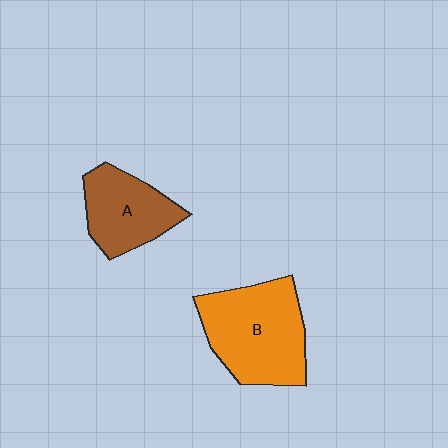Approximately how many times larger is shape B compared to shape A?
Approximately 1.5 times.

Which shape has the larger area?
Shape B (orange).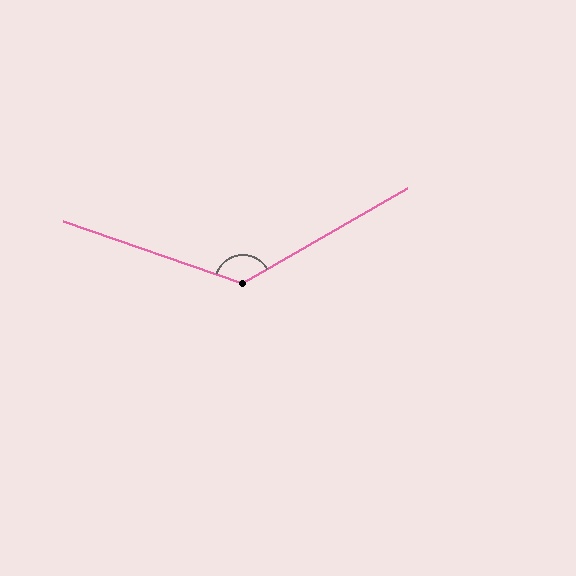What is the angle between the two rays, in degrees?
Approximately 131 degrees.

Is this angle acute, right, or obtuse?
It is obtuse.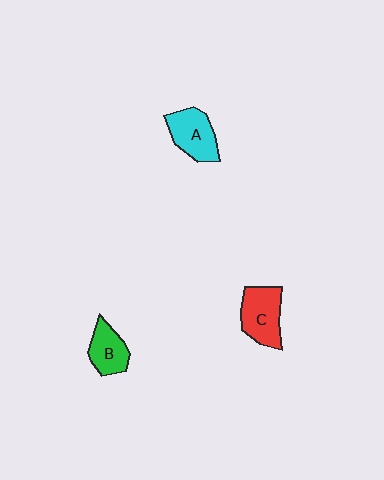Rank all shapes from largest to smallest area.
From largest to smallest: C (red), A (cyan), B (green).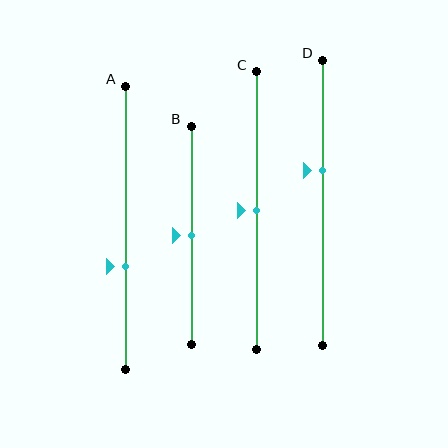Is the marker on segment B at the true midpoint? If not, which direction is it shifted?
Yes, the marker on segment B is at the true midpoint.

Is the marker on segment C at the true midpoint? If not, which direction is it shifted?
Yes, the marker on segment C is at the true midpoint.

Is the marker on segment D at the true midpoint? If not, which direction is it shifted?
No, the marker on segment D is shifted upward by about 11% of the segment length.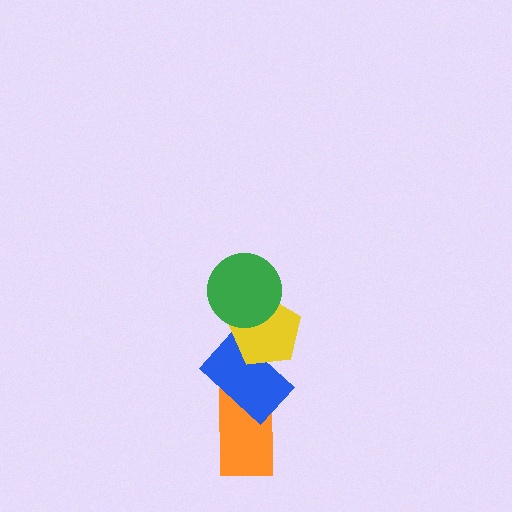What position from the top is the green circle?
The green circle is 1st from the top.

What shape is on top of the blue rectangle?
The yellow pentagon is on top of the blue rectangle.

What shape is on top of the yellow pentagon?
The green circle is on top of the yellow pentagon.